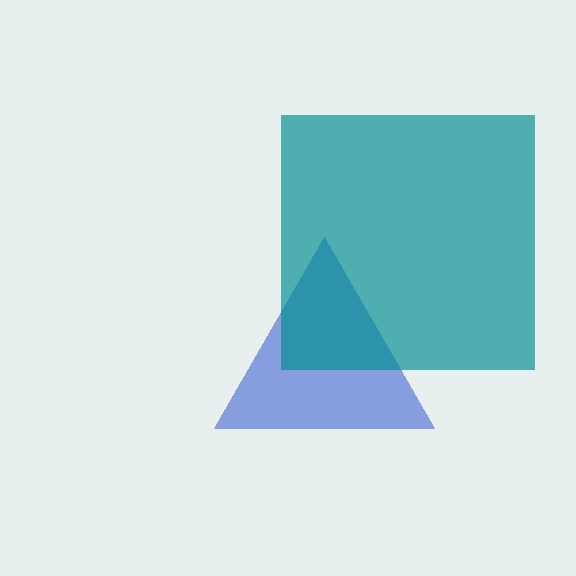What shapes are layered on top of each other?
The layered shapes are: a blue triangle, a teal square.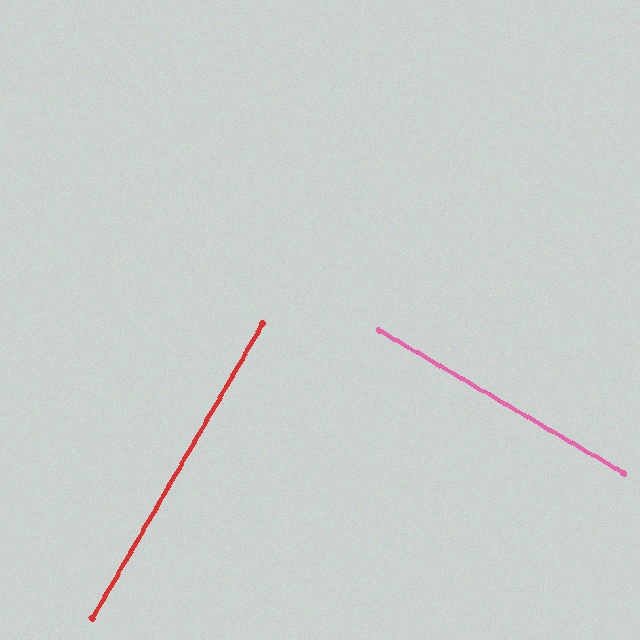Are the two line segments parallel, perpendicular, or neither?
Perpendicular — they meet at approximately 90°.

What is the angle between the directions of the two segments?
Approximately 90 degrees.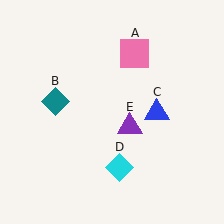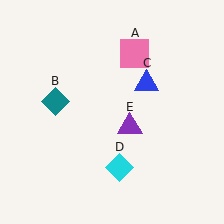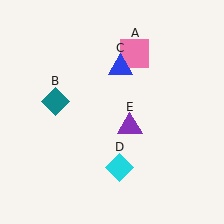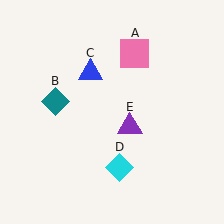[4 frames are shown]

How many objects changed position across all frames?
1 object changed position: blue triangle (object C).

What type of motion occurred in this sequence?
The blue triangle (object C) rotated counterclockwise around the center of the scene.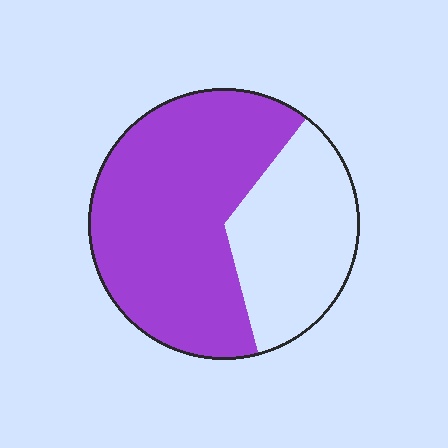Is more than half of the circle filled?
Yes.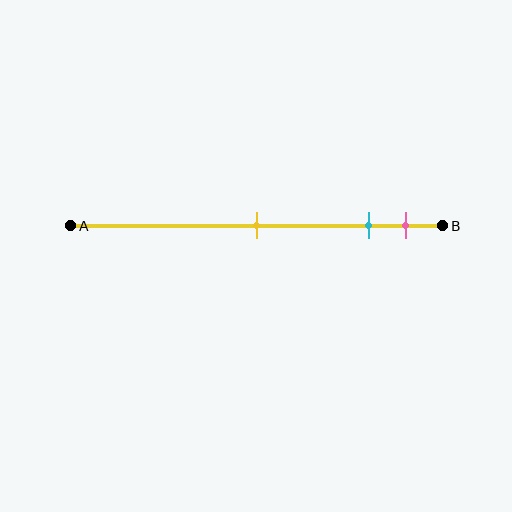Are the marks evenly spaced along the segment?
No, the marks are not evenly spaced.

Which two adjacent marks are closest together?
The cyan and pink marks are the closest adjacent pair.